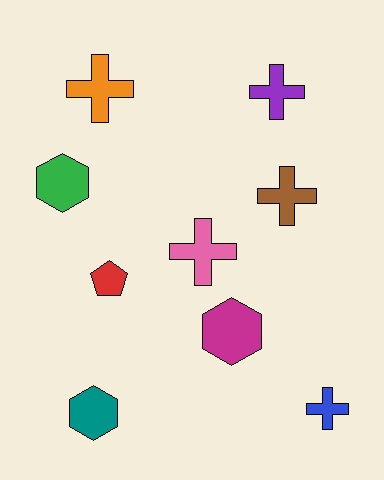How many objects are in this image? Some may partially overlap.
There are 9 objects.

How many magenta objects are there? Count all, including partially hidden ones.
There is 1 magenta object.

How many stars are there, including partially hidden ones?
There are no stars.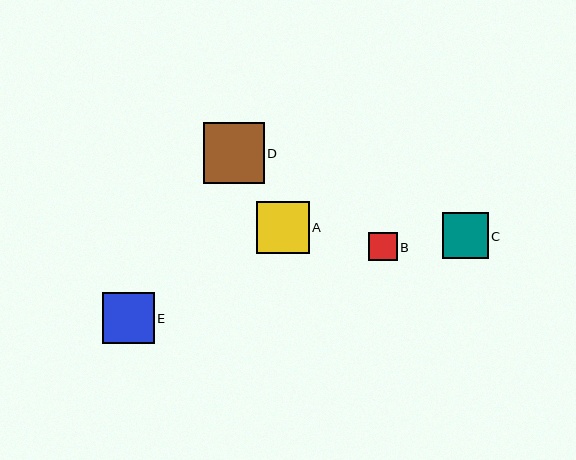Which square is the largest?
Square D is the largest with a size of approximately 61 pixels.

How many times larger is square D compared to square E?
Square D is approximately 1.2 times the size of square E.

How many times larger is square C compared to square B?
Square C is approximately 1.6 times the size of square B.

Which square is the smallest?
Square B is the smallest with a size of approximately 29 pixels.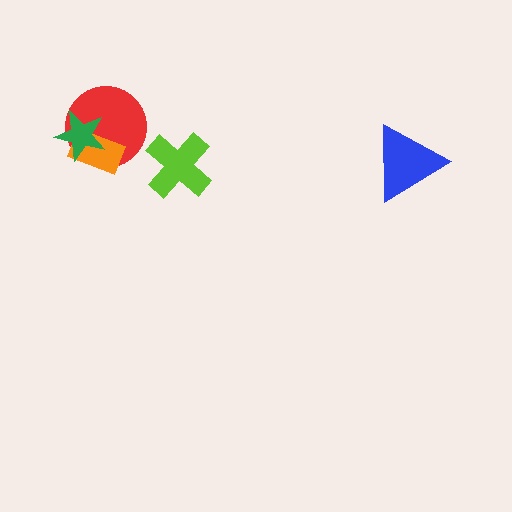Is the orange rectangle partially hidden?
Yes, it is partially covered by another shape.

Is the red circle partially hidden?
Yes, it is partially covered by another shape.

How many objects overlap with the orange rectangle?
2 objects overlap with the orange rectangle.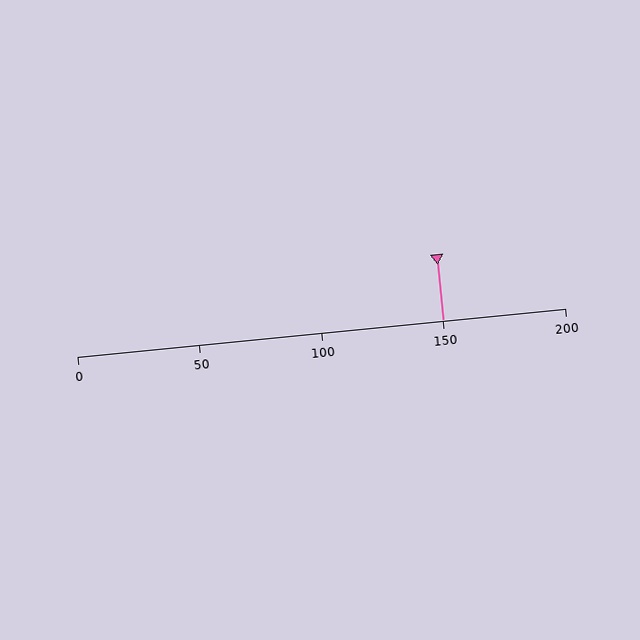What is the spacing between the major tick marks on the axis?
The major ticks are spaced 50 apart.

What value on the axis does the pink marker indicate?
The marker indicates approximately 150.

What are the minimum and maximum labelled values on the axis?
The axis runs from 0 to 200.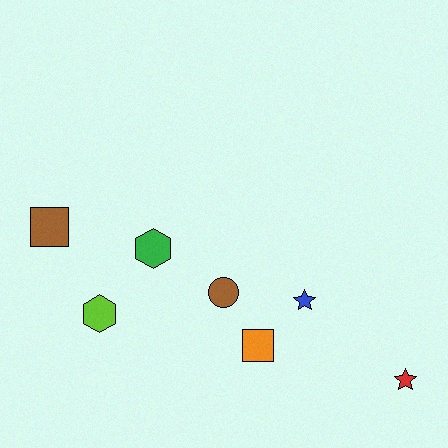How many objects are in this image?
There are 7 objects.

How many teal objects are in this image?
There are no teal objects.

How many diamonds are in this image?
There are no diamonds.